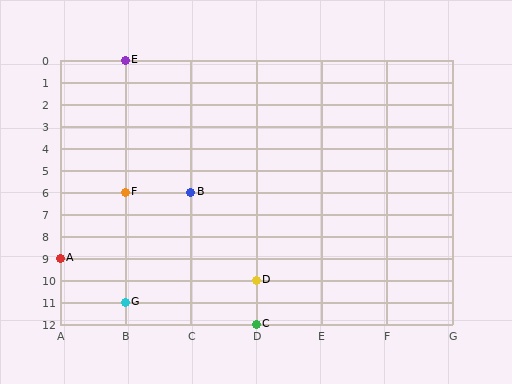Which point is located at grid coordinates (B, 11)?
Point G is at (B, 11).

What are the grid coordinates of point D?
Point D is at grid coordinates (D, 10).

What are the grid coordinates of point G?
Point G is at grid coordinates (B, 11).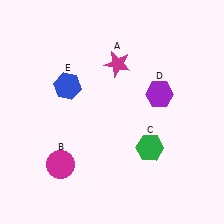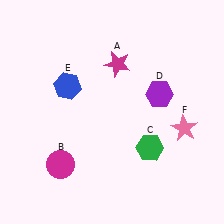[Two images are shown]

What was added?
A pink star (F) was added in Image 2.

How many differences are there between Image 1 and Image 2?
There is 1 difference between the two images.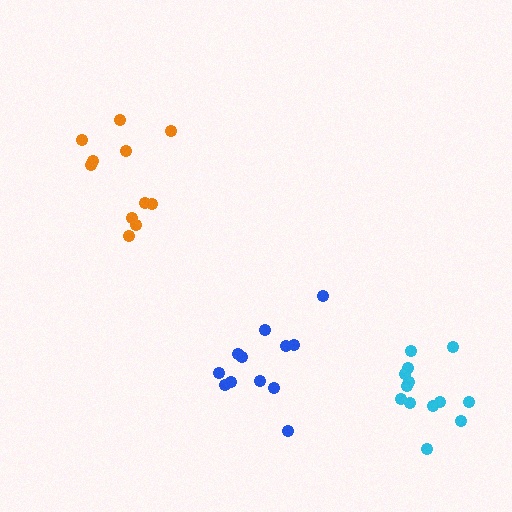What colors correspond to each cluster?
The clusters are colored: orange, blue, cyan.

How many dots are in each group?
Group 1: 11 dots, Group 2: 12 dots, Group 3: 13 dots (36 total).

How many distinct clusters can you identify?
There are 3 distinct clusters.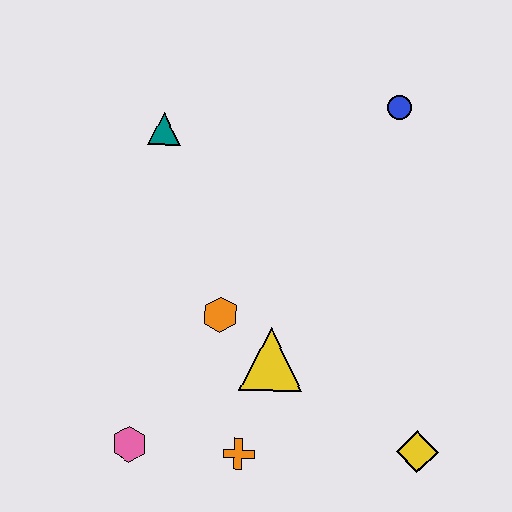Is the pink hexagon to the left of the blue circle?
Yes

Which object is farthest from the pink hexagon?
The blue circle is farthest from the pink hexagon.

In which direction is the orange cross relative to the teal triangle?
The orange cross is below the teal triangle.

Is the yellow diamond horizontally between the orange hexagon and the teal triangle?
No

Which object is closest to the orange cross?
The yellow triangle is closest to the orange cross.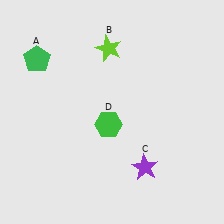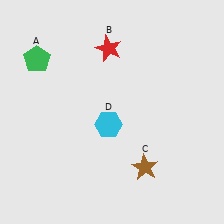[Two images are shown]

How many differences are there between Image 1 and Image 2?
There are 3 differences between the two images.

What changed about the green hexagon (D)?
In Image 1, D is green. In Image 2, it changed to cyan.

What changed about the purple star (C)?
In Image 1, C is purple. In Image 2, it changed to brown.